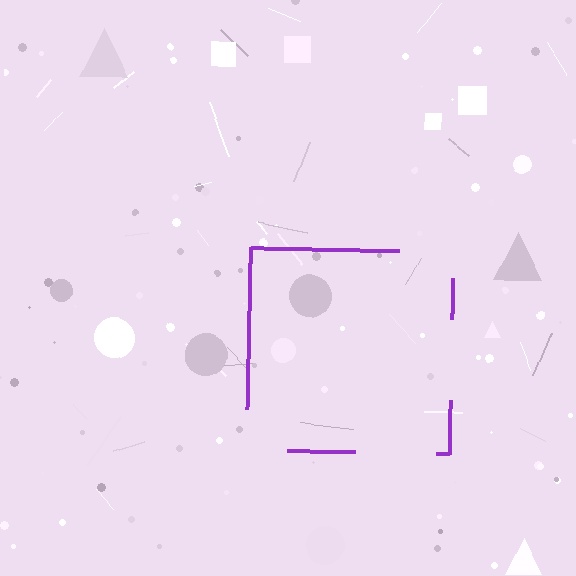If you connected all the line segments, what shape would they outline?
They would outline a square.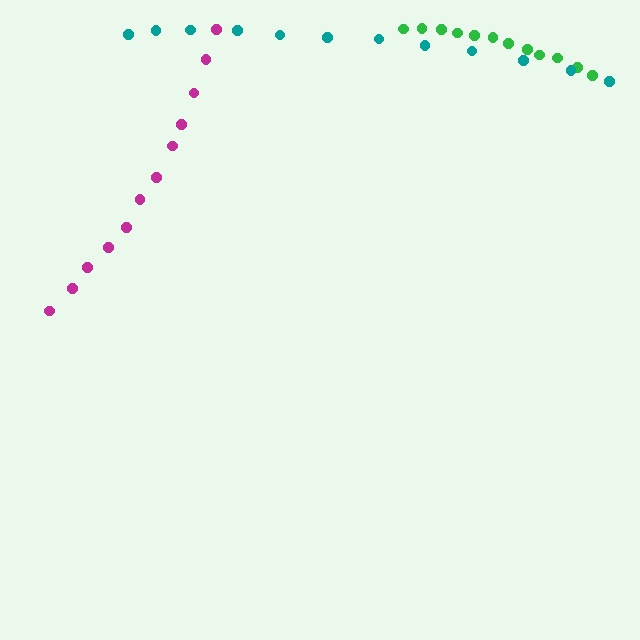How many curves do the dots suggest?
There are 3 distinct paths.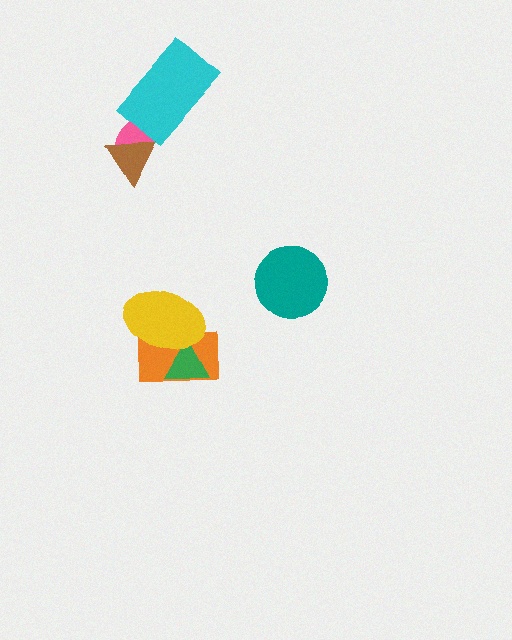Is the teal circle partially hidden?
No, no other shape covers it.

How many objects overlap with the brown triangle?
1 object overlaps with the brown triangle.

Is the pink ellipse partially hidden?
Yes, it is partially covered by another shape.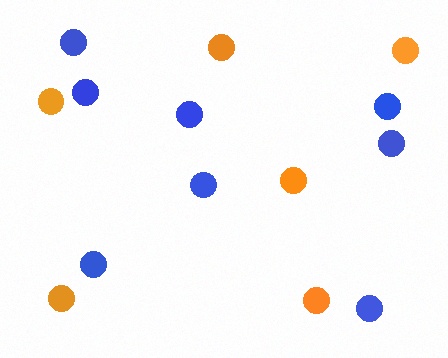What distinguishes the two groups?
There are 2 groups: one group of orange circles (6) and one group of blue circles (8).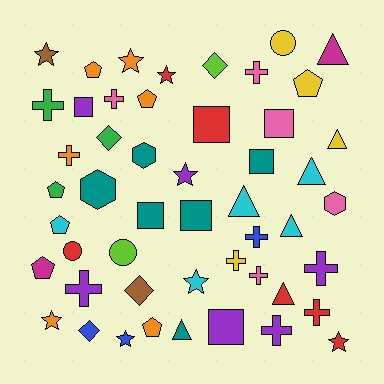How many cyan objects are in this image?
There are 5 cyan objects.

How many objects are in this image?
There are 50 objects.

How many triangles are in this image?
There are 7 triangles.